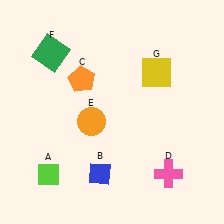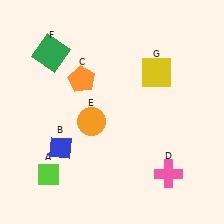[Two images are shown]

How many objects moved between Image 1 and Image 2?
1 object moved between the two images.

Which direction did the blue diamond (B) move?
The blue diamond (B) moved left.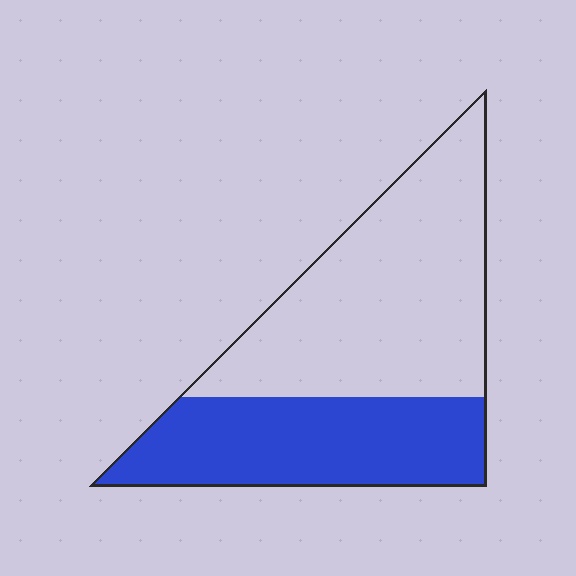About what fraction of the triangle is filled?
About two fifths (2/5).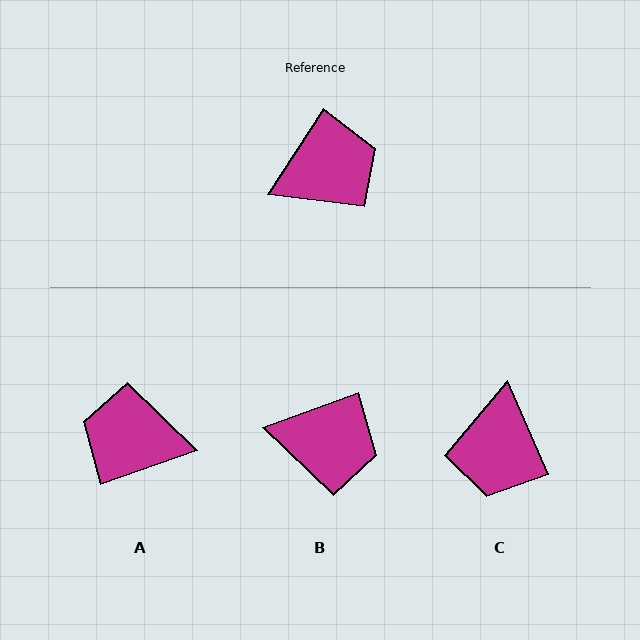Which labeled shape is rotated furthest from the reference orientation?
A, about 142 degrees away.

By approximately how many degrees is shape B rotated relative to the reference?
Approximately 37 degrees clockwise.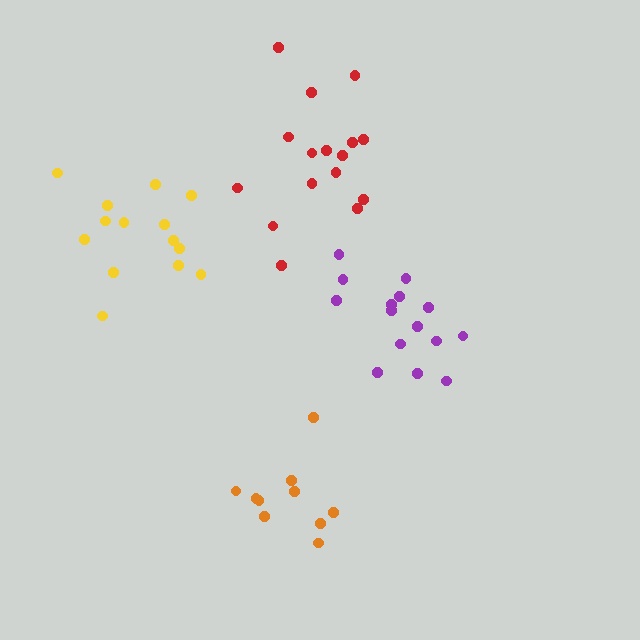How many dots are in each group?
Group 1: 16 dots, Group 2: 10 dots, Group 3: 15 dots, Group 4: 14 dots (55 total).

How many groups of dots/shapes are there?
There are 4 groups.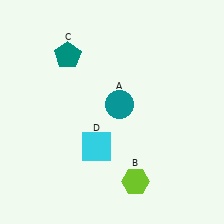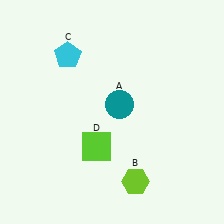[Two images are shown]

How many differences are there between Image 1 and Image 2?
There are 2 differences between the two images.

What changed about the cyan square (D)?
In Image 1, D is cyan. In Image 2, it changed to lime.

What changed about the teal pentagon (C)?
In Image 1, C is teal. In Image 2, it changed to cyan.